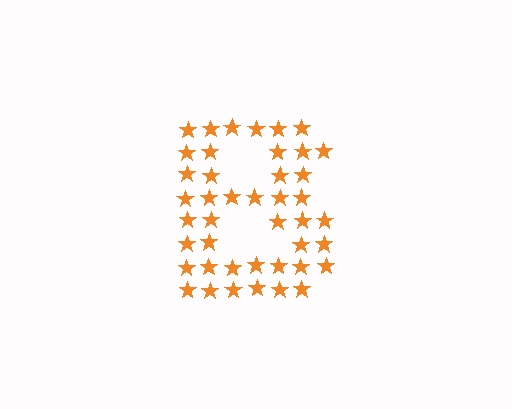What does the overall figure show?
The overall figure shows the letter B.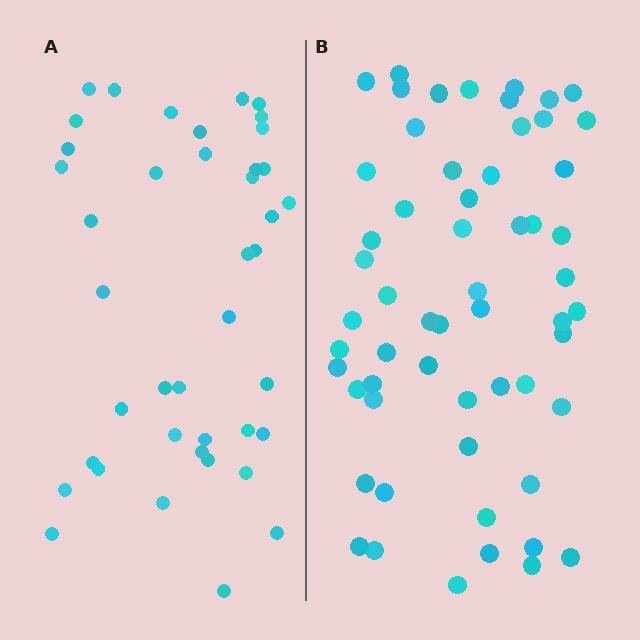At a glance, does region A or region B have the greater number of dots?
Region B (the right region) has more dots.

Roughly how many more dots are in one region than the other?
Region B has approximately 15 more dots than region A.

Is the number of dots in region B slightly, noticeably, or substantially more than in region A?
Region B has noticeably more, but not dramatically so. The ratio is roughly 1.4 to 1.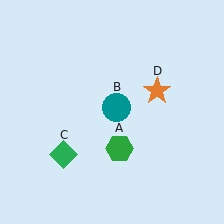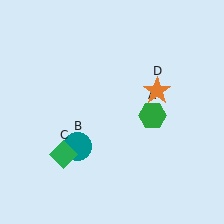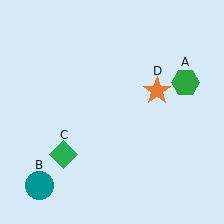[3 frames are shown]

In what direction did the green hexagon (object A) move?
The green hexagon (object A) moved up and to the right.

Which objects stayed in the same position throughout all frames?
Green diamond (object C) and orange star (object D) remained stationary.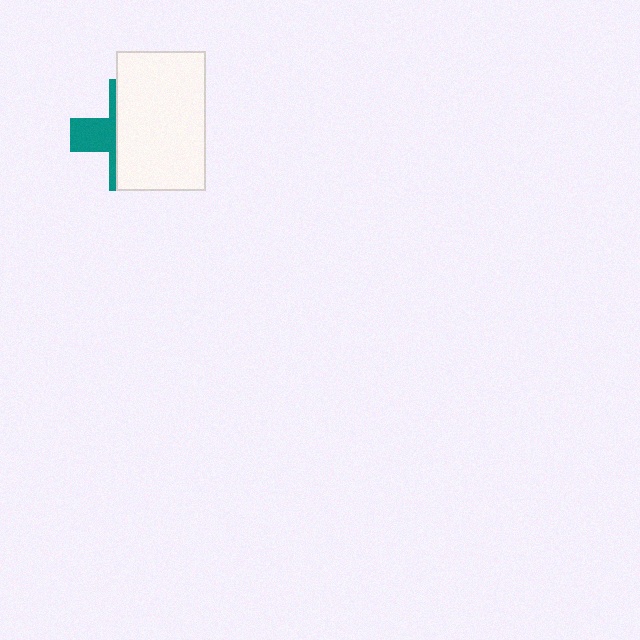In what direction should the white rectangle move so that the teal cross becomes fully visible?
The white rectangle should move right. That is the shortest direction to clear the overlap and leave the teal cross fully visible.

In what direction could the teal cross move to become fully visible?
The teal cross could move left. That would shift it out from behind the white rectangle entirely.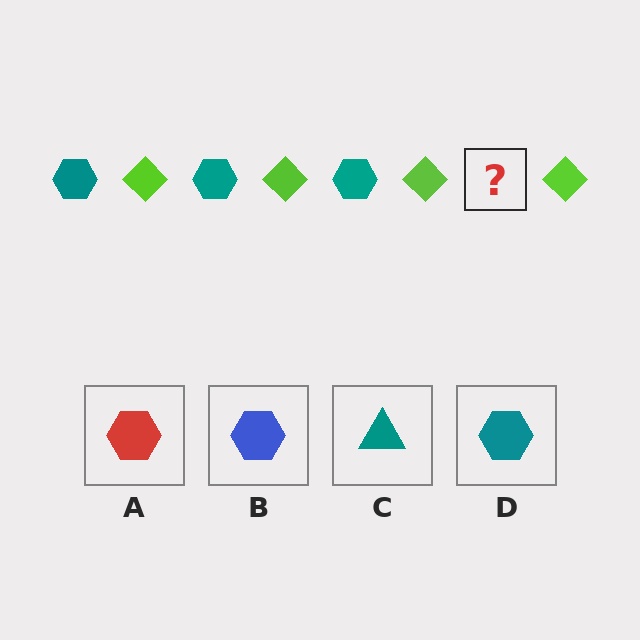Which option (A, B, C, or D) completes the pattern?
D.